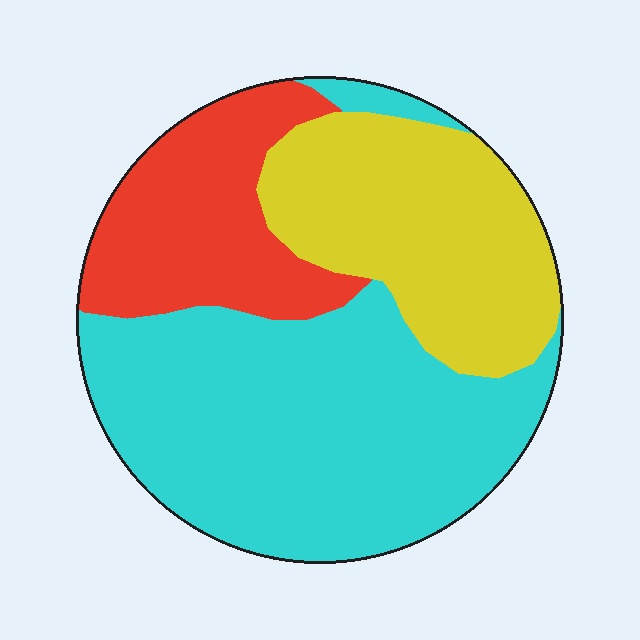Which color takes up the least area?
Red, at roughly 20%.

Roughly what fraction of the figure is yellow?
Yellow covers roughly 30% of the figure.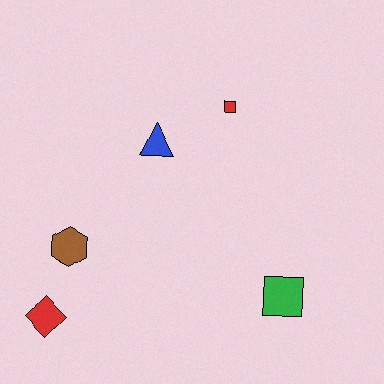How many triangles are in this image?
There is 1 triangle.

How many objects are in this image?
There are 5 objects.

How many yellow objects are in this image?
There are no yellow objects.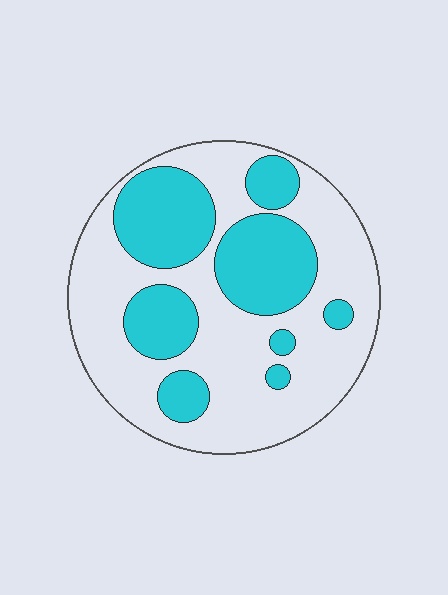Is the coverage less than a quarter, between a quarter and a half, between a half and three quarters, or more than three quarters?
Between a quarter and a half.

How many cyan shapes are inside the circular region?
8.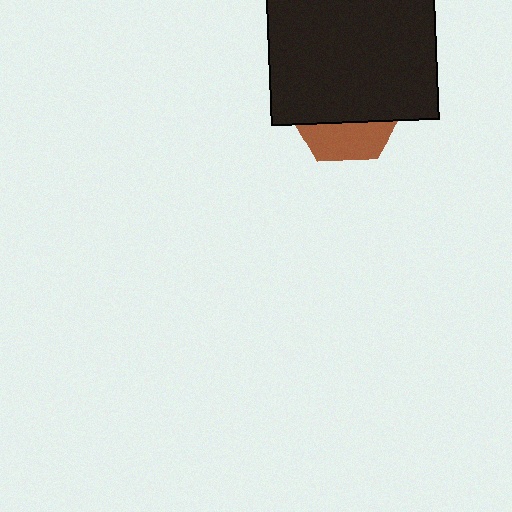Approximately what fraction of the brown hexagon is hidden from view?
Roughly 69% of the brown hexagon is hidden behind the black square.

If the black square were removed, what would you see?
You would see the complete brown hexagon.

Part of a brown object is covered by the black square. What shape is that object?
It is a hexagon.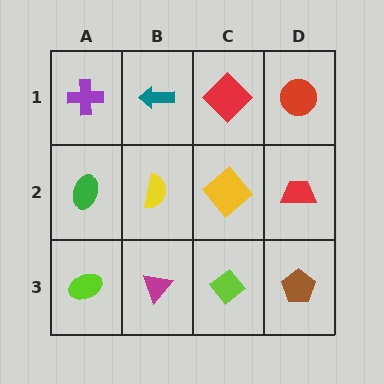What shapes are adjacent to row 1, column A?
A green ellipse (row 2, column A), a teal arrow (row 1, column B).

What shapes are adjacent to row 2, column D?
A red circle (row 1, column D), a brown pentagon (row 3, column D), a yellow diamond (row 2, column C).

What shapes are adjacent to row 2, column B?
A teal arrow (row 1, column B), a magenta triangle (row 3, column B), a green ellipse (row 2, column A), a yellow diamond (row 2, column C).